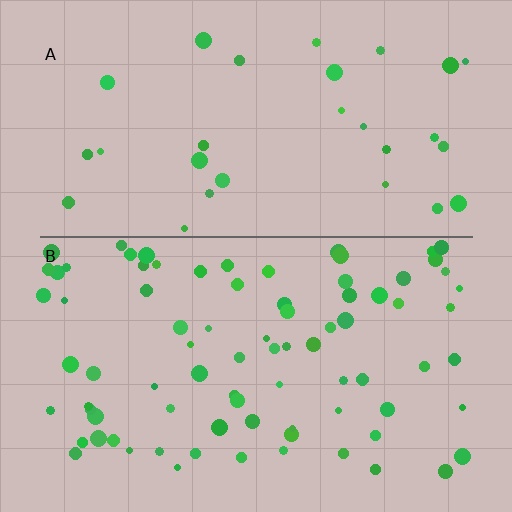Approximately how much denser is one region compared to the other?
Approximately 2.7× — region B over region A.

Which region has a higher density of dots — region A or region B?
B (the bottom).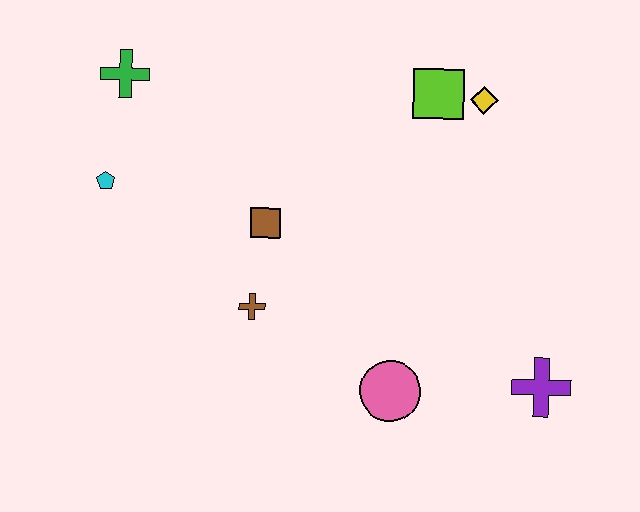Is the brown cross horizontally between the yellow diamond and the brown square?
No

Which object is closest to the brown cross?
The brown square is closest to the brown cross.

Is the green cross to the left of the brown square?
Yes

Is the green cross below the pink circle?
No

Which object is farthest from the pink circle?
The green cross is farthest from the pink circle.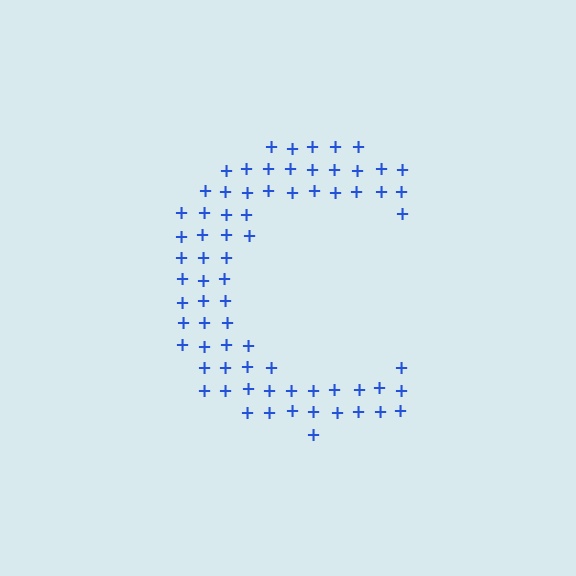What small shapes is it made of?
It is made of small plus signs.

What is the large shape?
The large shape is the letter C.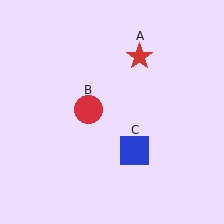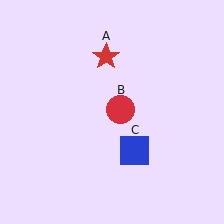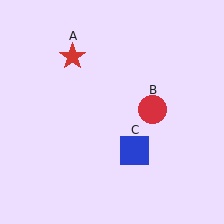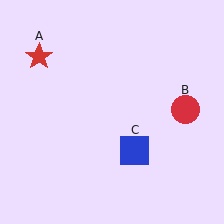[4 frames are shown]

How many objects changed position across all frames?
2 objects changed position: red star (object A), red circle (object B).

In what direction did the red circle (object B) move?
The red circle (object B) moved right.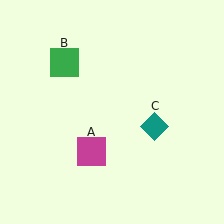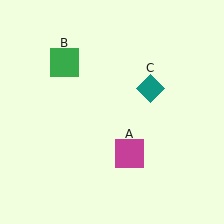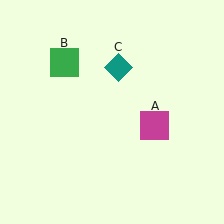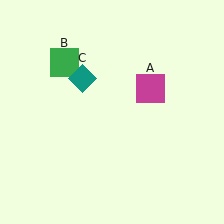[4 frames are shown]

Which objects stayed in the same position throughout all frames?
Green square (object B) remained stationary.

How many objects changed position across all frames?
2 objects changed position: magenta square (object A), teal diamond (object C).